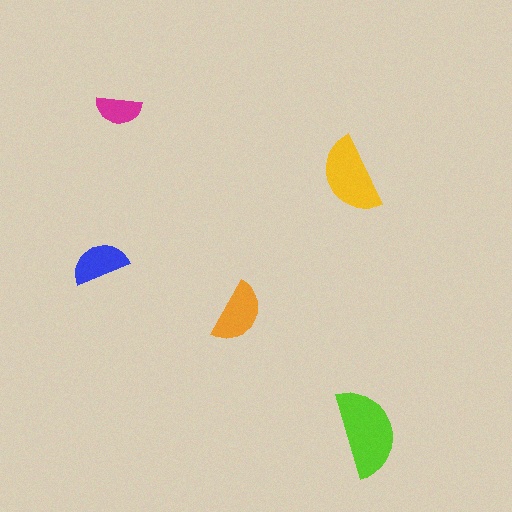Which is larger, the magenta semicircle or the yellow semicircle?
The yellow one.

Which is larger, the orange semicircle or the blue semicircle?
The orange one.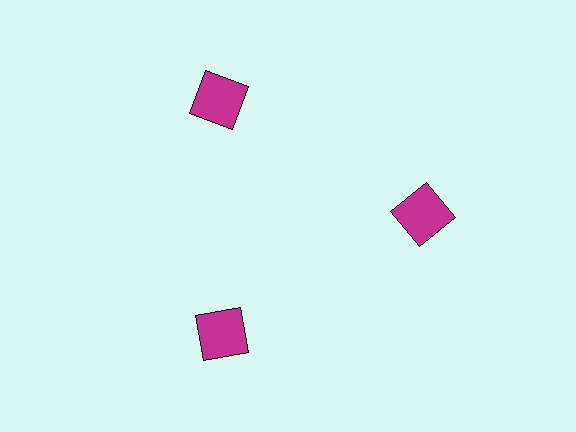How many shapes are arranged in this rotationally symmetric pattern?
There are 3 shapes, arranged in 3 groups of 1.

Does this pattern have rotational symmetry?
Yes, this pattern has 3-fold rotational symmetry. It looks the same after rotating 120 degrees around the center.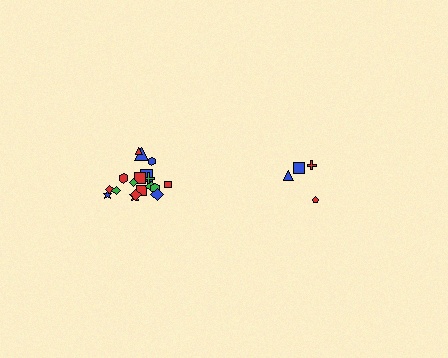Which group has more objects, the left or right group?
The left group.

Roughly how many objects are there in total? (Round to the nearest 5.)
Roughly 20 objects in total.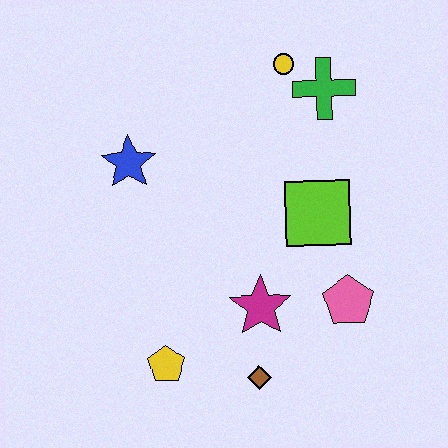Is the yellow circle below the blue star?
No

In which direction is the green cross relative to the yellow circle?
The green cross is to the right of the yellow circle.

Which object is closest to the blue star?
The yellow circle is closest to the blue star.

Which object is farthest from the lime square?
The yellow pentagon is farthest from the lime square.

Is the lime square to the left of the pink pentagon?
Yes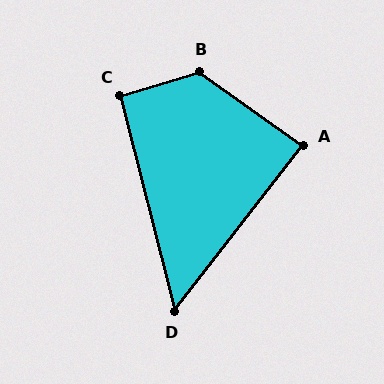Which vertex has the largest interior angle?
B, at approximately 128 degrees.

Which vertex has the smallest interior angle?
D, at approximately 52 degrees.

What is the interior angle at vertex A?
Approximately 87 degrees (approximately right).